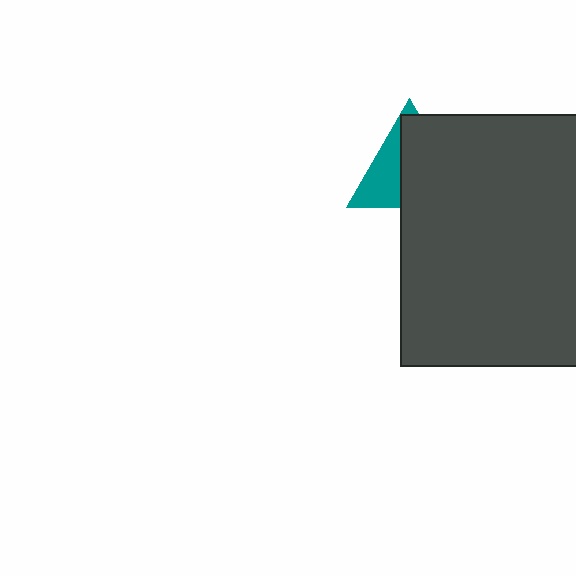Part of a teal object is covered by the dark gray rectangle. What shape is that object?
It is a triangle.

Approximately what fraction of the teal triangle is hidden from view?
Roughly 62% of the teal triangle is hidden behind the dark gray rectangle.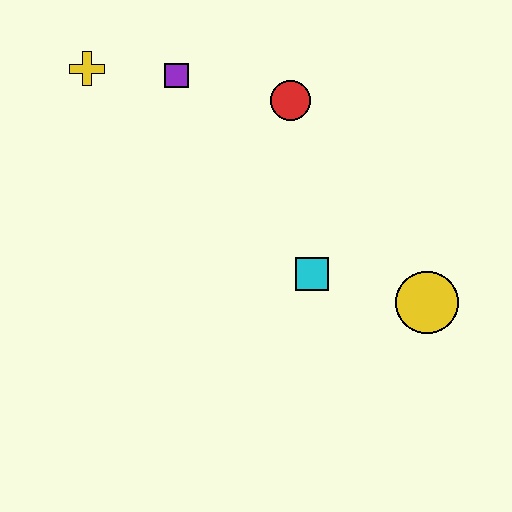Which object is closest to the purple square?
The yellow cross is closest to the purple square.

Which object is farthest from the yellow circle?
The yellow cross is farthest from the yellow circle.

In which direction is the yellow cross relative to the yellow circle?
The yellow cross is to the left of the yellow circle.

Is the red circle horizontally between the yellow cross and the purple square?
No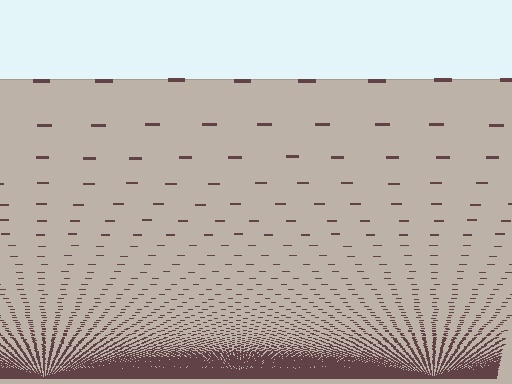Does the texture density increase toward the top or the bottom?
Density increases toward the bottom.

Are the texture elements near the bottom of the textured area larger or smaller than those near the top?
Smaller. The gradient is inverted — elements near the bottom are smaller and denser.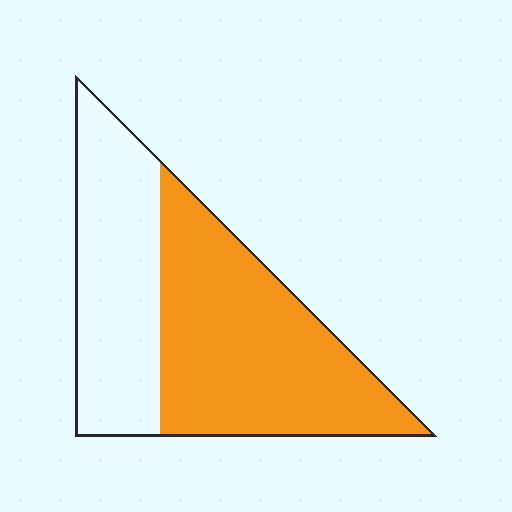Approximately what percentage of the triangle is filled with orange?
Approximately 60%.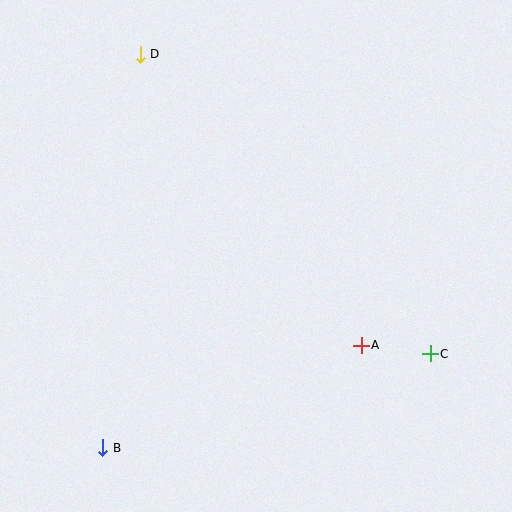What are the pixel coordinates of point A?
Point A is at (361, 345).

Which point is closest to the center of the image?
Point A at (361, 345) is closest to the center.